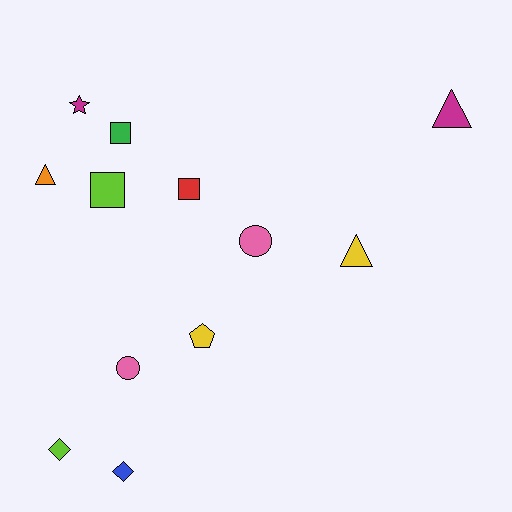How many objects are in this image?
There are 12 objects.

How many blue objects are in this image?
There is 1 blue object.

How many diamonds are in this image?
There are 2 diamonds.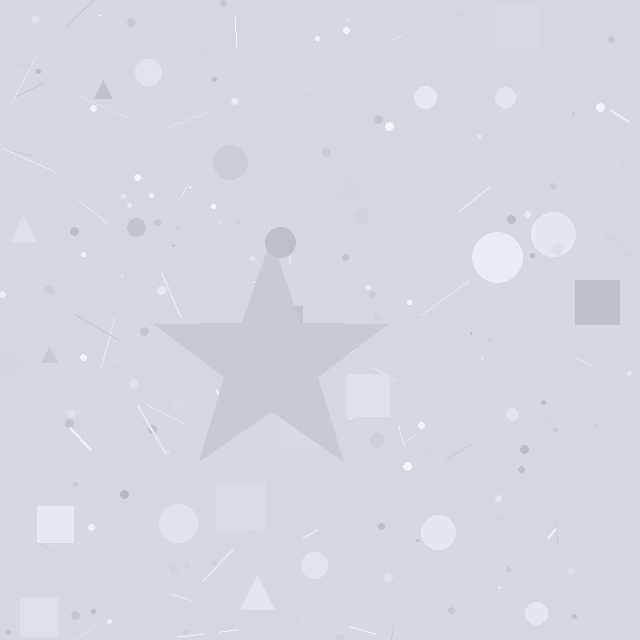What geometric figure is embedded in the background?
A star is embedded in the background.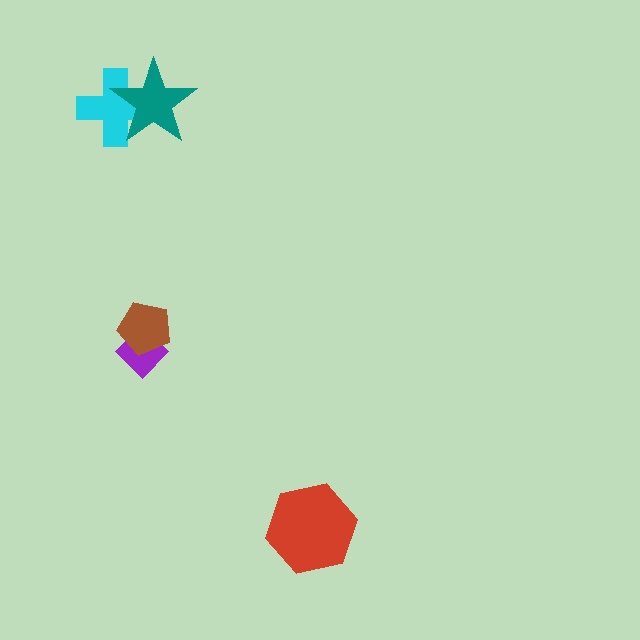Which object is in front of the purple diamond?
The brown pentagon is in front of the purple diamond.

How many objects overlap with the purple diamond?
1 object overlaps with the purple diamond.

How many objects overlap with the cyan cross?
1 object overlaps with the cyan cross.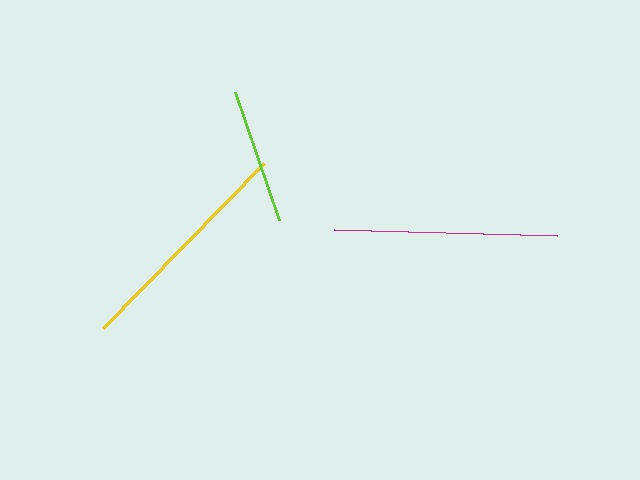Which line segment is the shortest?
The lime line is the shortest at approximately 136 pixels.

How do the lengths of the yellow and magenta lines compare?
The yellow and magenta lines are approximately the same length.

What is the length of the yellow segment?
The yellow segment is approximately 231 pixels long.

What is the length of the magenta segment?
The magenta segment is approximately 222 pixels long.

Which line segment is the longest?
The yellow line is the longest at approximately 231 pixels.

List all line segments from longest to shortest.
From longest to shortest: yellow, magenta, lime.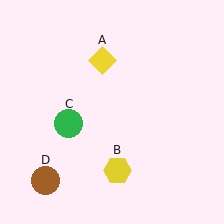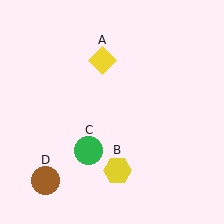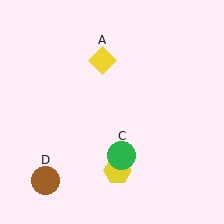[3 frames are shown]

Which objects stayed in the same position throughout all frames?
Yellow diamond (object A) and yellow hexagon (object B) and brown circle (object D) remained stationary.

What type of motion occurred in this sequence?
The green circle (object C) rotated counterclockwise around the center of the scene.